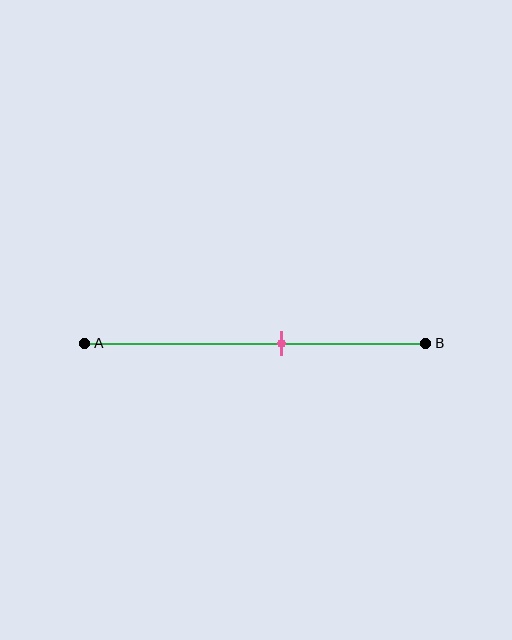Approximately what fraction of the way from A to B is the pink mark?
The pink mark is approximately 60% of the way from A to B.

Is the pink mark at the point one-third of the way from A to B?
No, the mark is at about 60% from A, not at the 33% one-third point.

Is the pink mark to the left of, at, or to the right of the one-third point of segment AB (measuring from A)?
The pink mark is to the right of the one-third point of segment AB.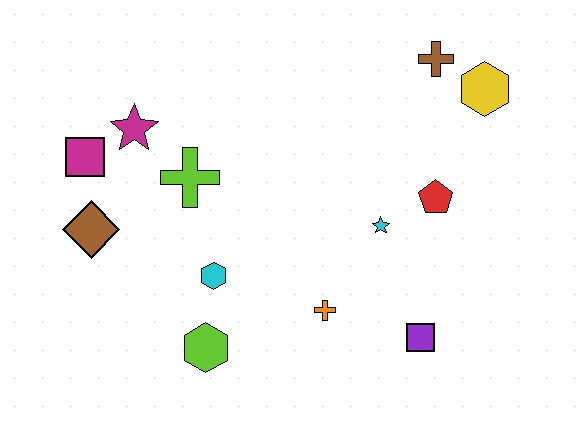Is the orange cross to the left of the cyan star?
Yes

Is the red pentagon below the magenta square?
Yes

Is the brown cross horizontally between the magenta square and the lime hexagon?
No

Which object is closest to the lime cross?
The magenta star is closest to the lime cross.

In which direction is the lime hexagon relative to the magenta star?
The lime hexagon is below the magenta star.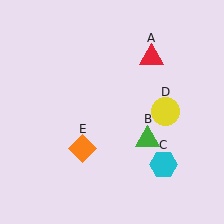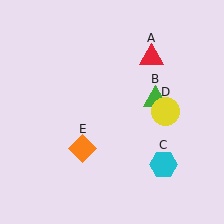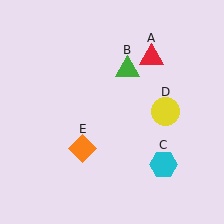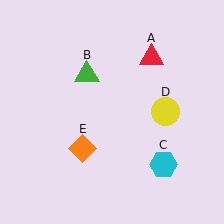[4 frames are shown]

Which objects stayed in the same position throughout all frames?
Red triangle (object A) and cyan hexagon (object C) and yellow circle (object D) and orange diamond (object E) remained stationary.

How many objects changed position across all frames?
1 object changed position: green triangle (object B).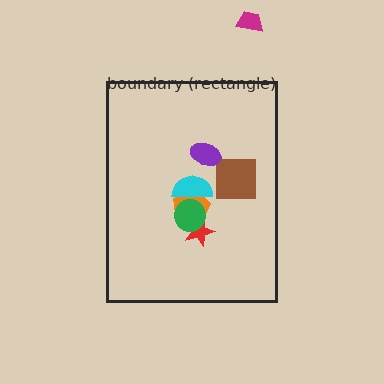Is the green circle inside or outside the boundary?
Inside.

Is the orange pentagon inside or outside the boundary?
Inside.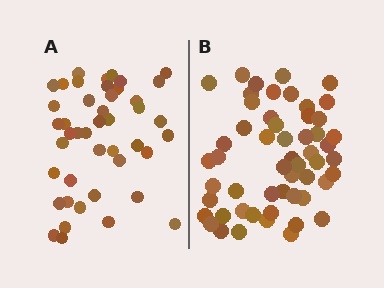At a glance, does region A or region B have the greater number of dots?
Region B (the right region) has more dots.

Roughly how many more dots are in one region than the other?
Region B has roughly 10 or so more dots than region A.